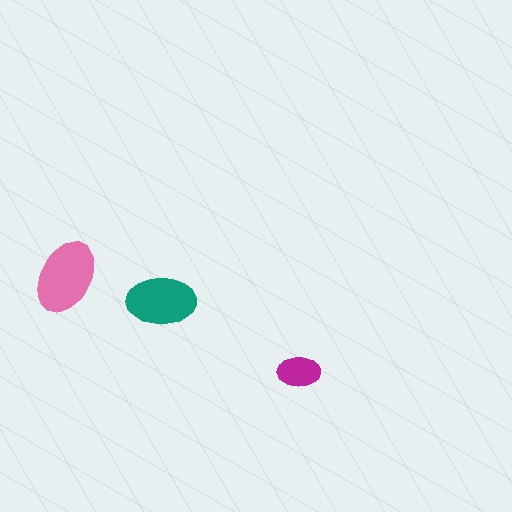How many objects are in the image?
There are 3 objects in the image.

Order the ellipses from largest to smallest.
the pink one, the teal one, the magenta one.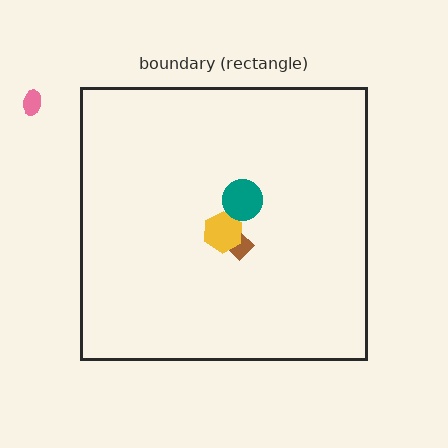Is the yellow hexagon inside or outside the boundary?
Inside.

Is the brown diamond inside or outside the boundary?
Inside.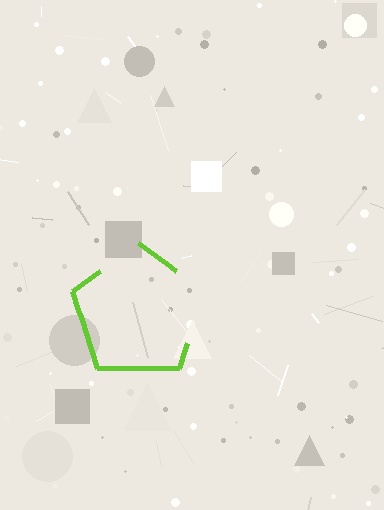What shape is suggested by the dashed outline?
The dashed outline suggests a pentagon.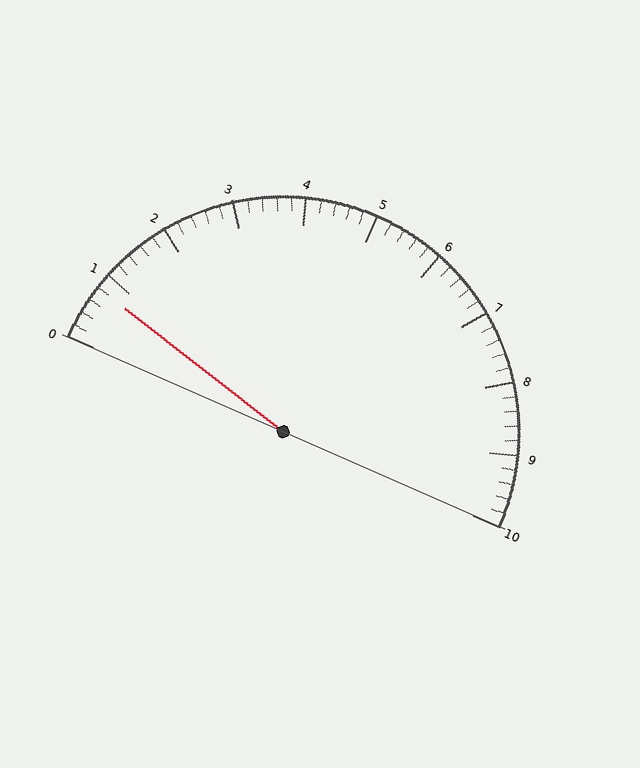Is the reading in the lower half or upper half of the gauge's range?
The reading is in the lower half of the range (0 to 10).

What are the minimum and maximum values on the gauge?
The gauge ranges from 0 to 10.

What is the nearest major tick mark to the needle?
The nearest major tick mark is 1.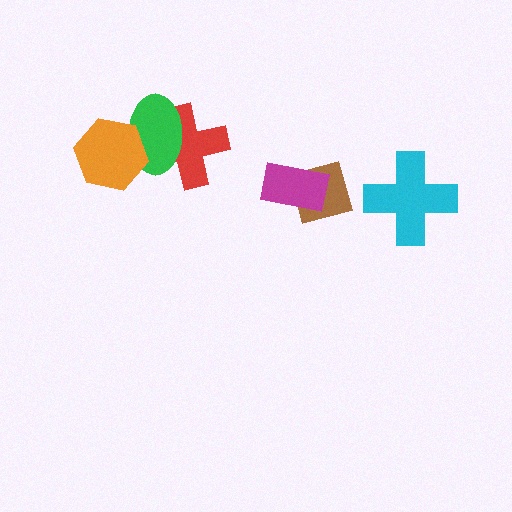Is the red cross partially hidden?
Yes, it is partially covered by another shape.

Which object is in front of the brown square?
The magenta rectangle is in front of the brown square.